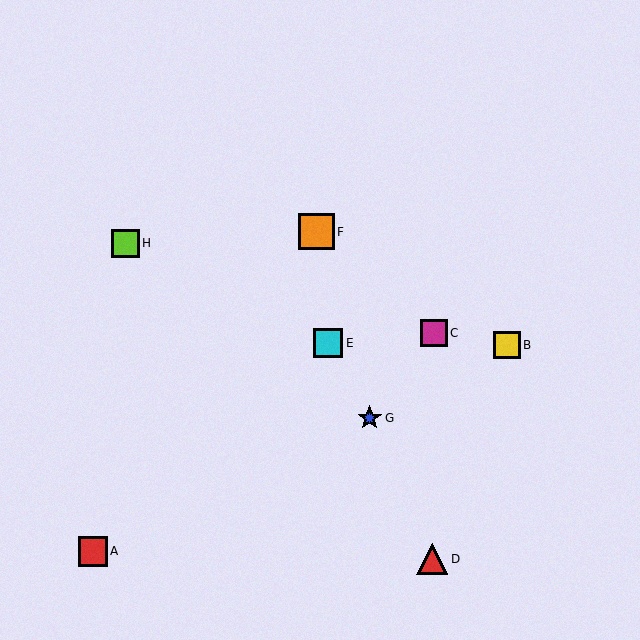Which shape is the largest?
The orange square (labeled F) is the largest.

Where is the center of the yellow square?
The center of the yellow square is at (507, 345).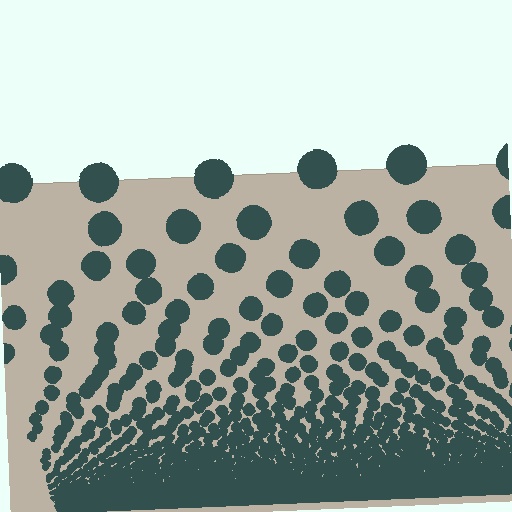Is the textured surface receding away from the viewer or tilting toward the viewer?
The surface appears to tilt toward the viewer. Texture elements get larger and sparser toward the top.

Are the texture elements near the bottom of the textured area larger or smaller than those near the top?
Smaller. The gradient is inverted — elements near the bottom are smaller and denser.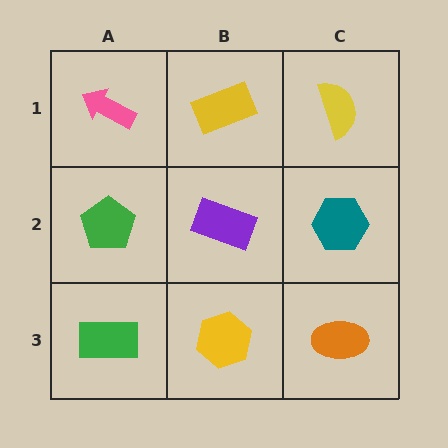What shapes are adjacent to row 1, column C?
A teal hexagon (row 2, column C), a yellow rectangle (row 1, column B).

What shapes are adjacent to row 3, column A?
A green pentagon (row 2, column A), a yellow hexagon (row 3, column B).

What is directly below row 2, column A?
A green rectangle.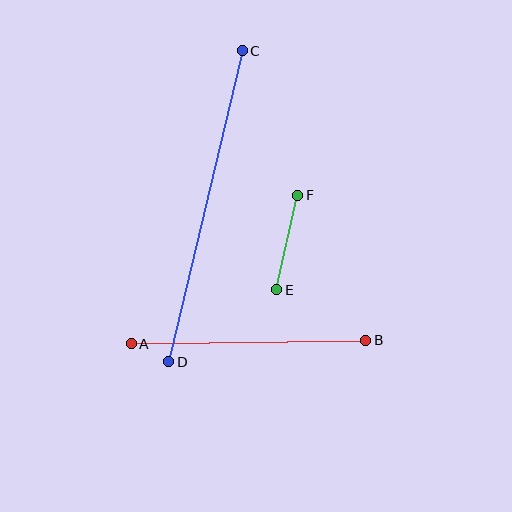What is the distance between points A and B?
The distance is approximately 234 pixels.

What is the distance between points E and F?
The distance is approximately 97 pixels.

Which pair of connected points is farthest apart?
Points C and D are farthest apart.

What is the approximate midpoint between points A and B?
The midpoint is at approximately (249, 342) pixels.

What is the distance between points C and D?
The distance is approximately 319 pixels.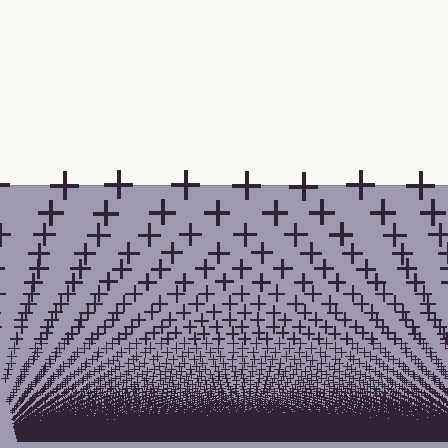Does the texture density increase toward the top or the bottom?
Density increases toward the bottom.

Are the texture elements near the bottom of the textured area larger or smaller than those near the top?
Smaller. The gradient is inverted — elements near the bottom are smaller and denser.